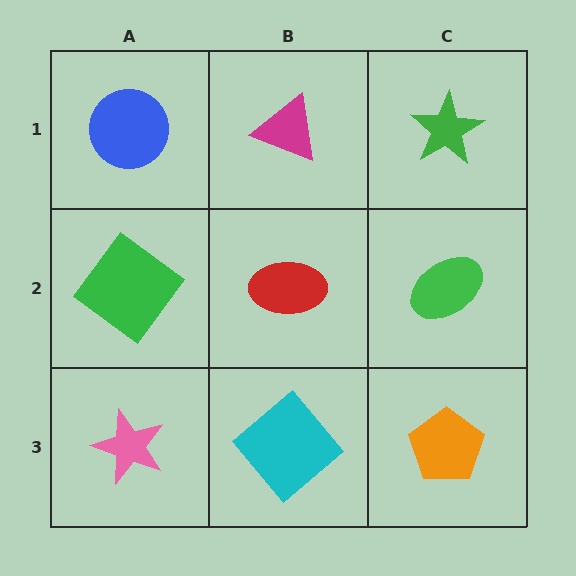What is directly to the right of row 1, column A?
A magenta triangle.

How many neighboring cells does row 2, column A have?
3.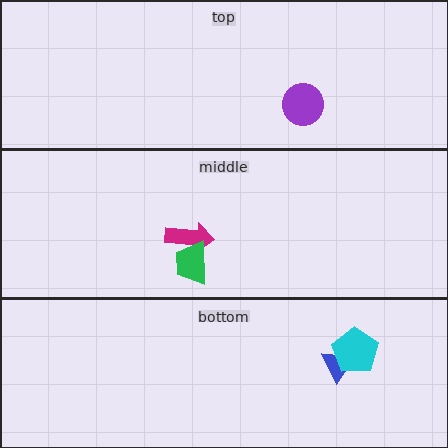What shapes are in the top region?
The purple circle.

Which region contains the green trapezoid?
The middle region.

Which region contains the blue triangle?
The bottom region.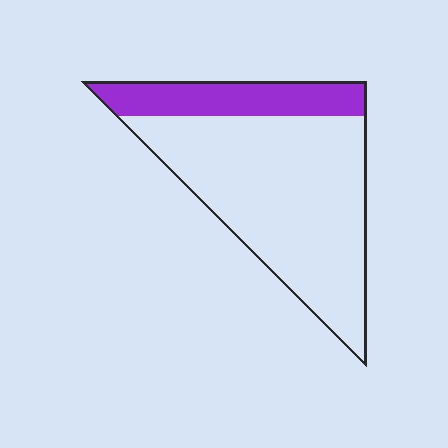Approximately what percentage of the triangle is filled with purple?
Approximately 25%.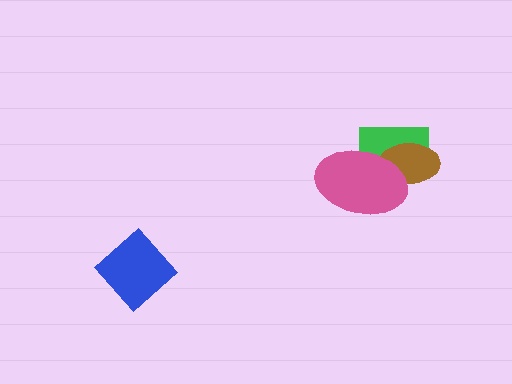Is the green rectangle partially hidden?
Yes, it is partially covered by another shape.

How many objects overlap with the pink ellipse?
2 objects overlap with the pink ellipse.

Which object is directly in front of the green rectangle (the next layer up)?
The brown ellipse is directly in front of the green rectangle.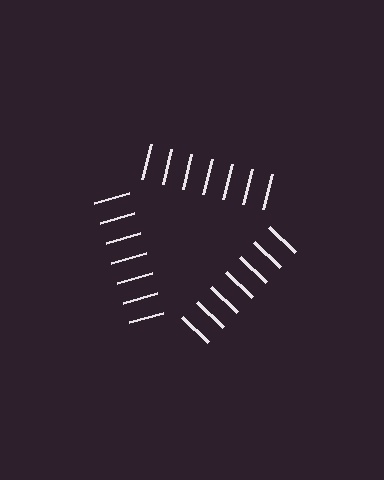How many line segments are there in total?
21 — 7 along each of the 3 edges.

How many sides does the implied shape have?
3 sides — the line-ends trace a triangle.